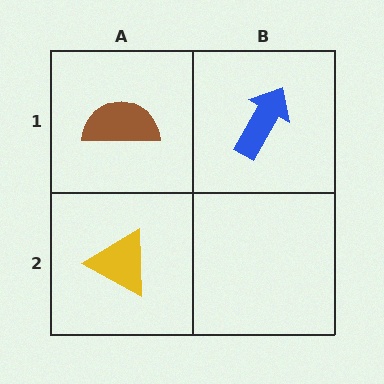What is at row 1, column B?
A blue arrow.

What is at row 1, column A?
A brown semicircle.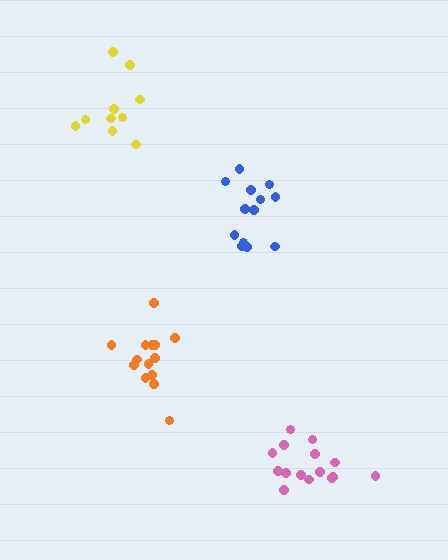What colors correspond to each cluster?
The clusters are colored: orange, yellow, blue, pink.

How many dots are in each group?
Group 1: 14 dots, Group 2: 10 dots, Group 3: 13 dots, Group 4: 16 dots (53 total).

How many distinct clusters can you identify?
There are 4 distinct clusters.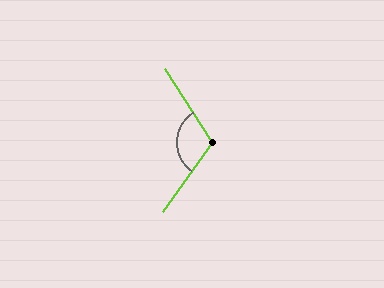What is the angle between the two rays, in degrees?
Approximately 112 degrees.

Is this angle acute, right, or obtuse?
It is obtuse.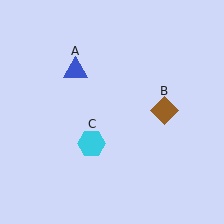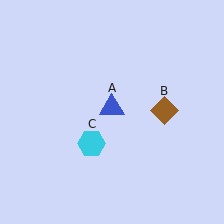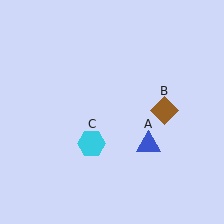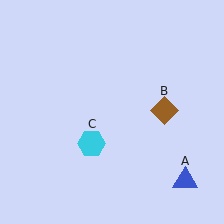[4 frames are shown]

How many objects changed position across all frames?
1 object changed position: blue triangle (object A).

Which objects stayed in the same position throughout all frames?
Brown diamond (object B) and cyan hexagon (object C) remained stationary.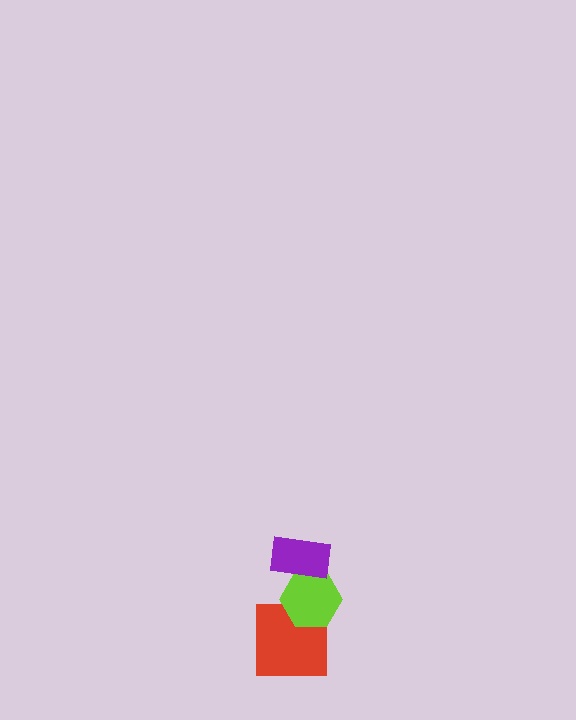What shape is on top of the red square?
The lime hexagon is on top of the red square.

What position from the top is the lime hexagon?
The lime hexagon is 2nd from the top.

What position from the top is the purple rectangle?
The purple rectangle is 1st from the top.